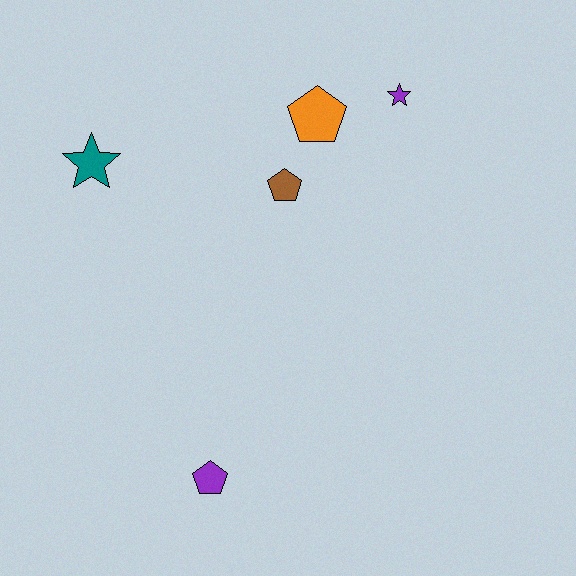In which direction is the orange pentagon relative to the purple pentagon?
The orange pentagon is above the purple pentagon.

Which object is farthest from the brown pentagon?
The purple pentagon is farthest from the brown pentagon.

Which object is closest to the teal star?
The brown pentagon is closest to the teal star.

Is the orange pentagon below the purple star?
Yes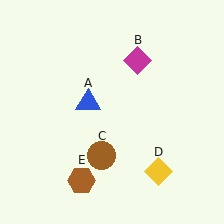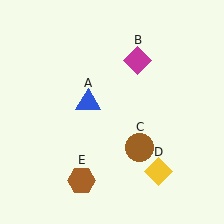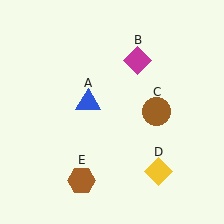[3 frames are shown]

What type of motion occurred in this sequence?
The brown circle (object C) rotated counterclockwise around the center of the scene.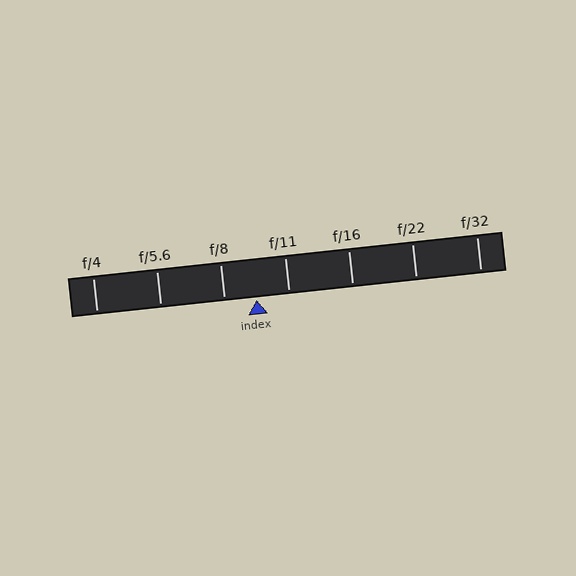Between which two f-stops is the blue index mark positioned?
The index mark is between f/8 and f/11.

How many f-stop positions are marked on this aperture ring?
There are 7 f-stop positions marked.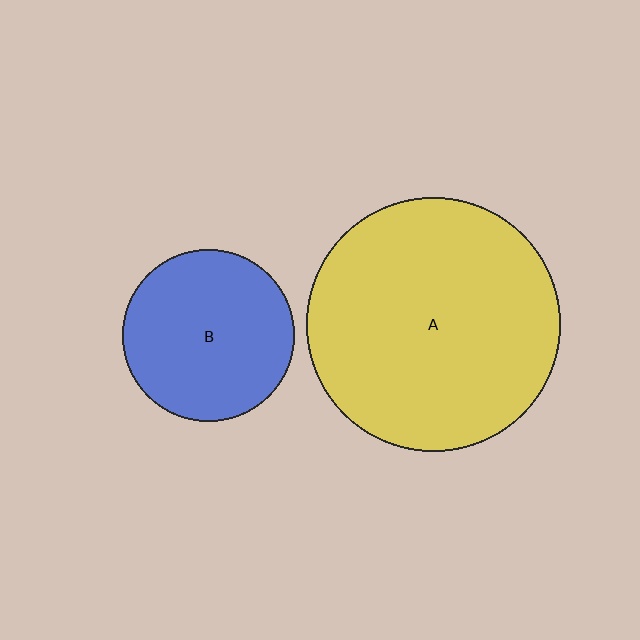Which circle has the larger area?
Circle A (yellow).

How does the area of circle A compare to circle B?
Approximately 2.2 times.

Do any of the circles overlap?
No, none of the circles overlap.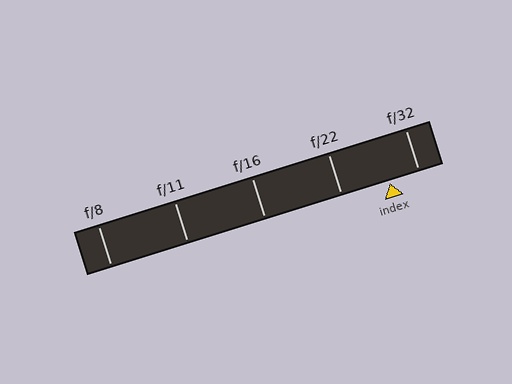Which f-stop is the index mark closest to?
The index mark is closest to f/32.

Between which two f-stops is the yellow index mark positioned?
The index mark is between f/22 and f/32.